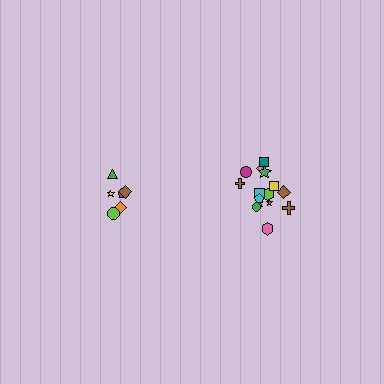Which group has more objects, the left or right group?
The right group.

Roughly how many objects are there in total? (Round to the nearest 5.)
Roughly 20 objects in total.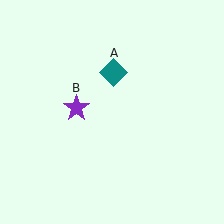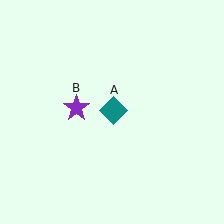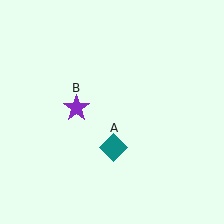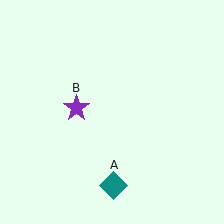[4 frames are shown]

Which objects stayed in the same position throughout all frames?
Purple star (object B) remained stationary.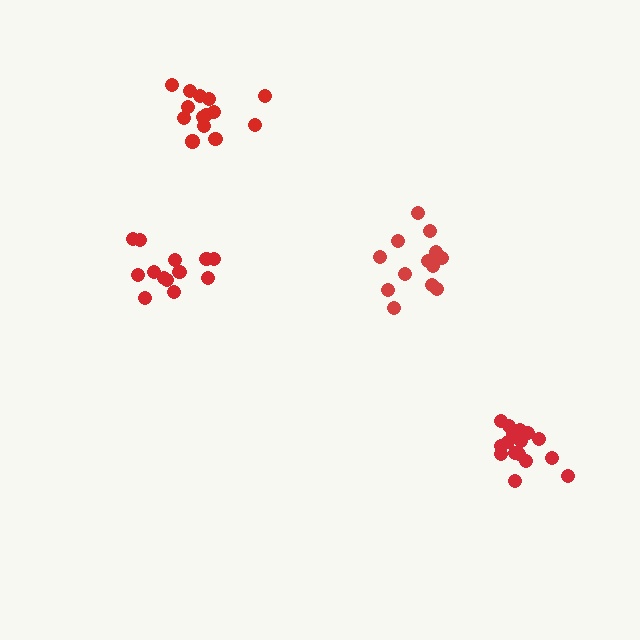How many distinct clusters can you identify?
There are 4 distinct clusters.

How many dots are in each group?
Group 1: 13 dots, Group 2: 13 dots, Group 3: 16 dots, Group 4: 14 dots (56 total).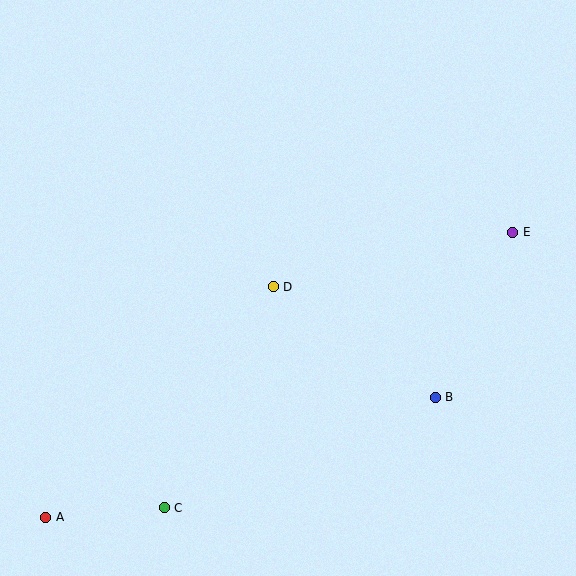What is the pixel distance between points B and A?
The distance between B and A is 407 pixels.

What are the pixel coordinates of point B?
Point B is at (435, 397).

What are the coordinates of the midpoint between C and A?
The midpoint between C and A is at (105, 512).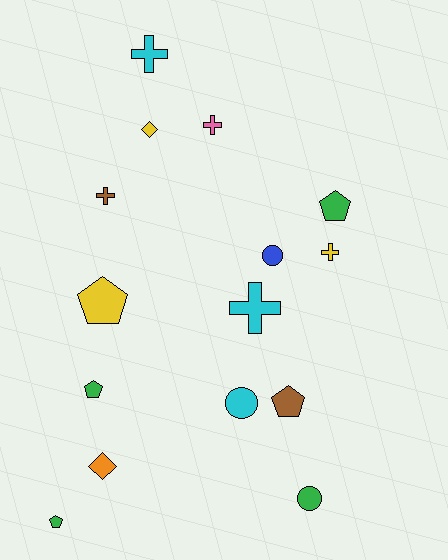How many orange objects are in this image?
There is 1 orange object.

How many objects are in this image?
There are 15 objects.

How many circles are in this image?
There are 3 circles.